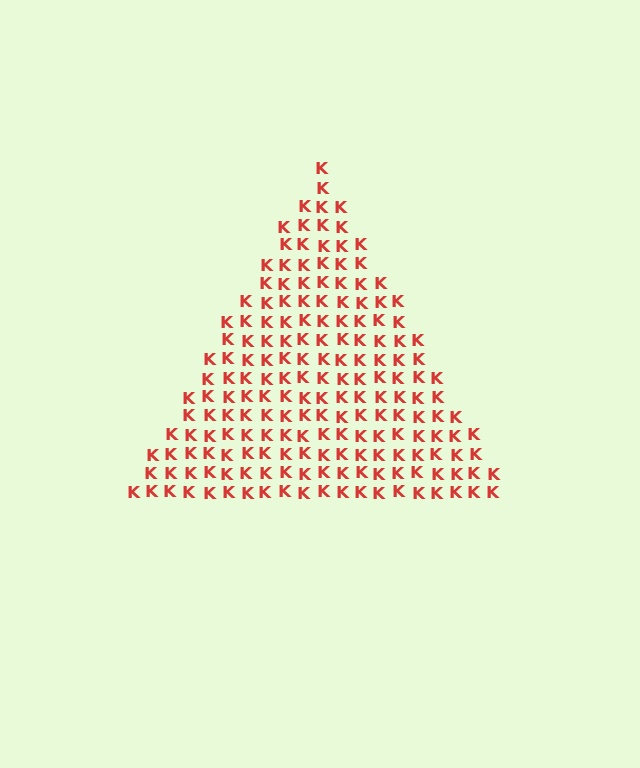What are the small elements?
The small elements are letter K's.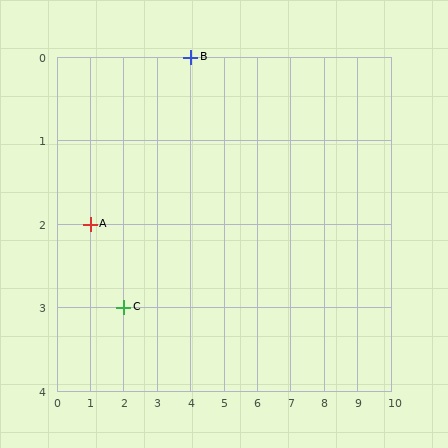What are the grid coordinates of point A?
Point A is at grid coordinates (1, 2).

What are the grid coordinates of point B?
Point B is at grid coordinates (4, 0).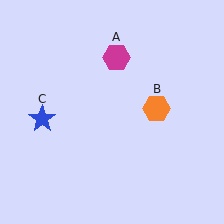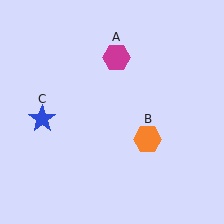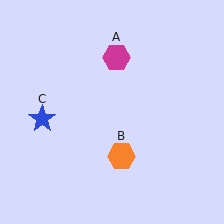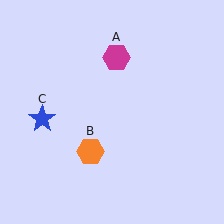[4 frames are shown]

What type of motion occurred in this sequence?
The orange hexagon (object B) rotated clockwise around the center of the scene.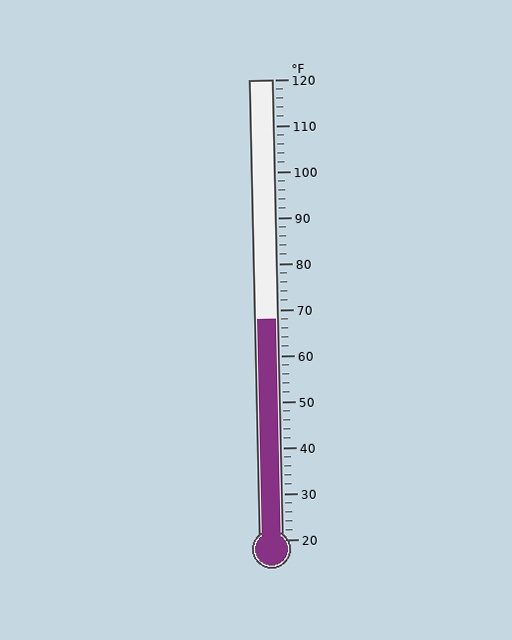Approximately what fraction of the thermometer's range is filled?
The thermometer is filled to approximately 50% of its range.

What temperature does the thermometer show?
The thermometer shows approximately 68°F.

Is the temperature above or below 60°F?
The temperature is above 60°F.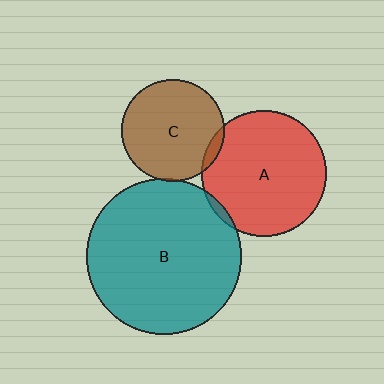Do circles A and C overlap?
Yes.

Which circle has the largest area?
Circle B (teal).